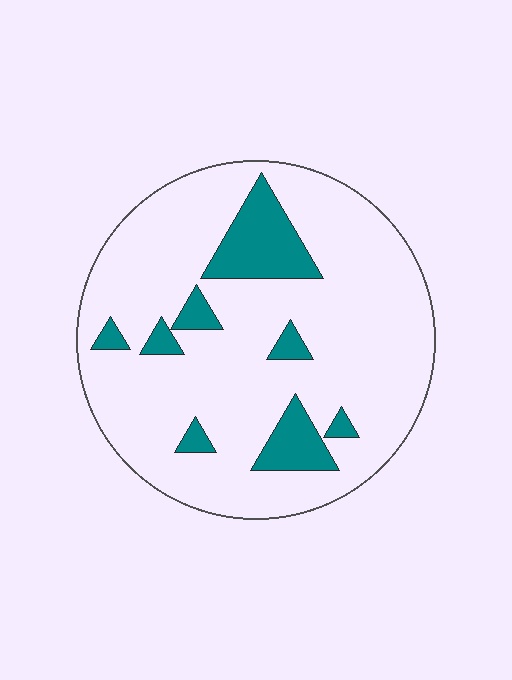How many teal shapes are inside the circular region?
8.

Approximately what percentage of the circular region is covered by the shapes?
Approximately 15%.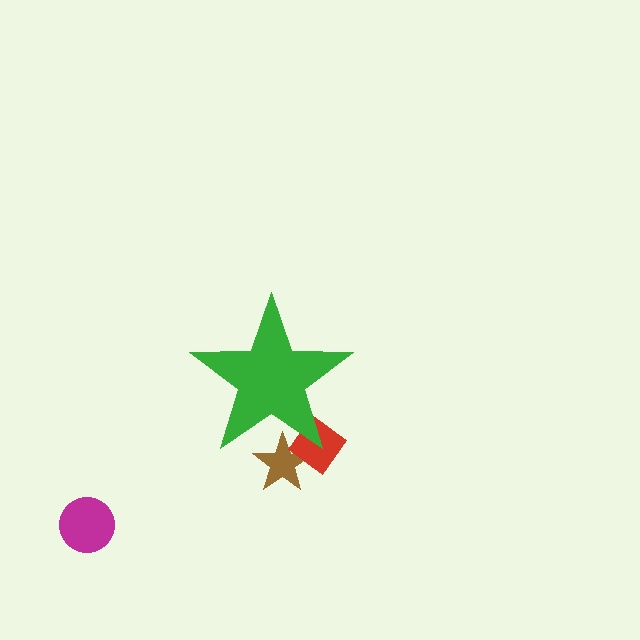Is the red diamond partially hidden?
Yes, the red diamond is partially hidden behind the green star.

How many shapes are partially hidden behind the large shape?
2 shapes are partially hidden.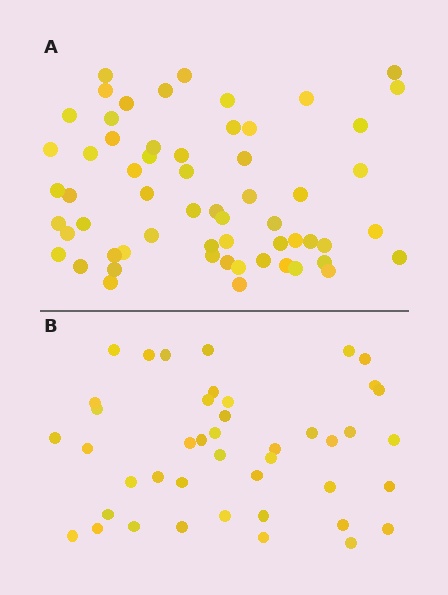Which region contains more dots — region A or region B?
Region A (the top region) has more dots.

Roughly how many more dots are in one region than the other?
Region A has approximately 15 more dots than region B.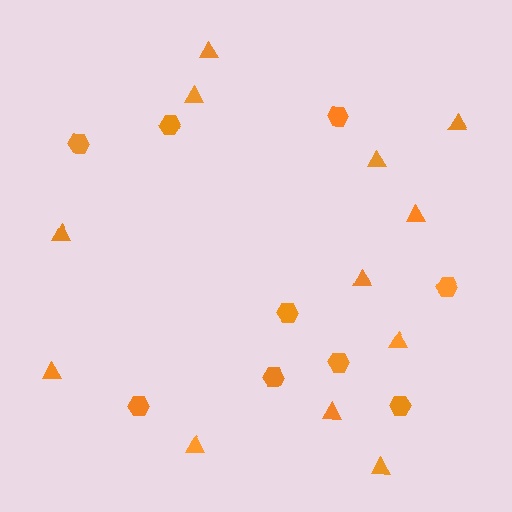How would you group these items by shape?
There are 2 groups: one group of hexagons (9) and one group of triangles (12).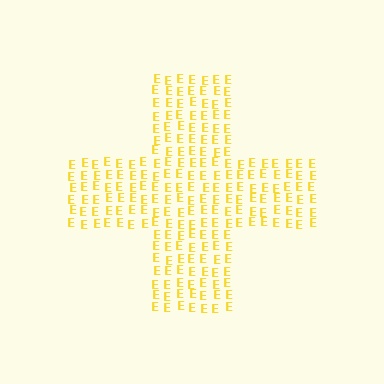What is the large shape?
The large shape is a cross.